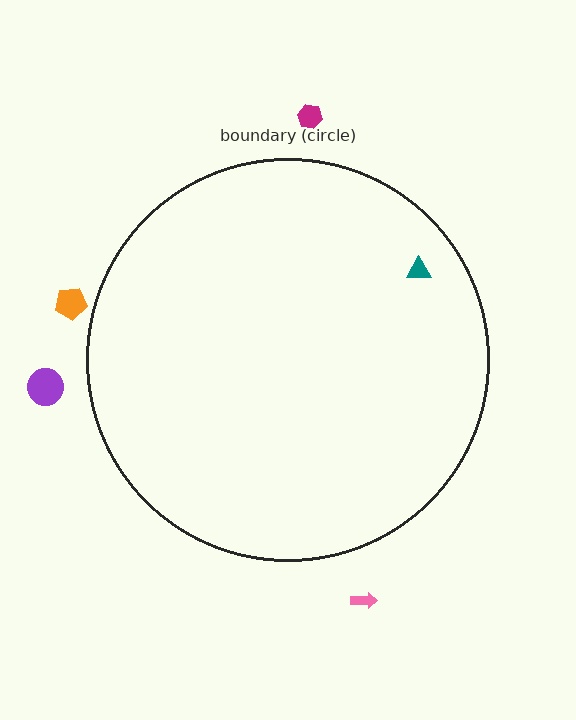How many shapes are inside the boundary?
1 inside, 4 outside.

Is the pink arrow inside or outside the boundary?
Outside.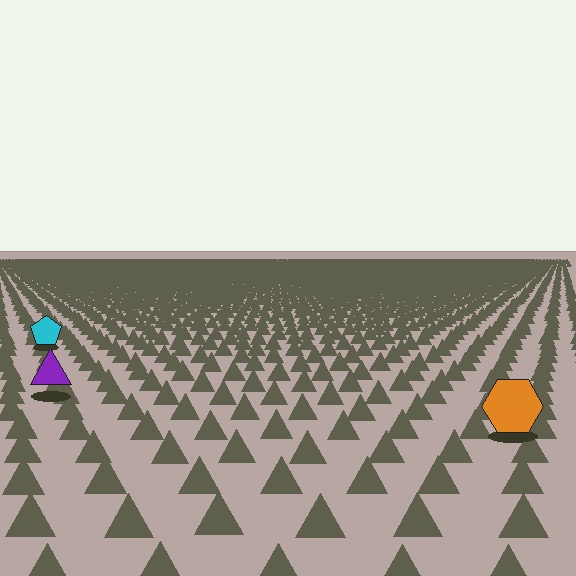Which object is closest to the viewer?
The orange hexagon is closest. The texture marks near it are larger and more spread out.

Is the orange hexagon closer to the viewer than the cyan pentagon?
Yes. The orange hexagon is closer — you can tell from the texture gradient: the ground texture is coarser near it.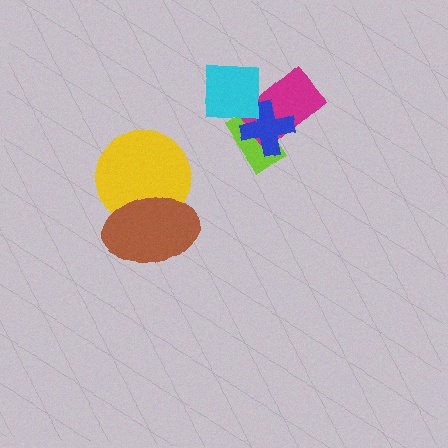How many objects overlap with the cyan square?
3 objects overlap with the cyan square.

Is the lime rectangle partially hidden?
Yes, it is partially covered by another shape.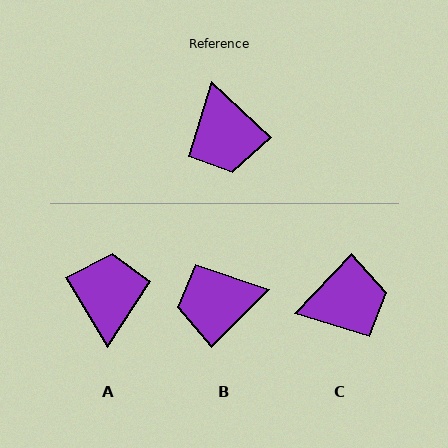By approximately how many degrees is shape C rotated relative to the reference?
Approximately 90 degrees counter-clockwise.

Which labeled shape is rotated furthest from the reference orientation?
A, about 164 degrees away.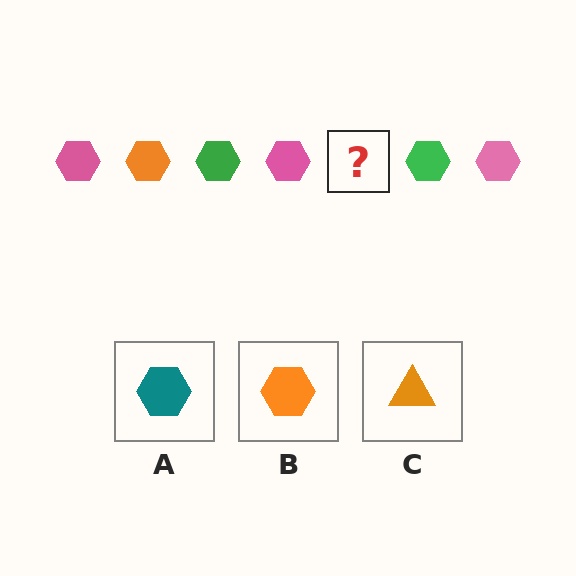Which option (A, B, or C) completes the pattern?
B.